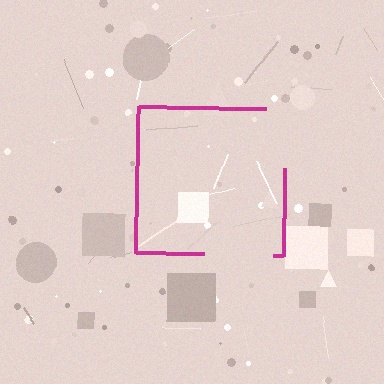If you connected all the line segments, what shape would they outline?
They would outline a square.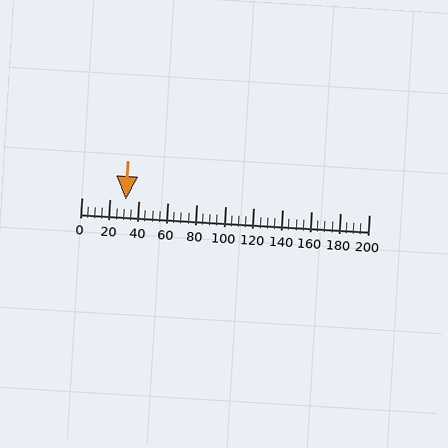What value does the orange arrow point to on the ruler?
The orange arrow points to approximately 31.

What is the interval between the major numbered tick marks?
The major tick marks are spaced 20 units apart.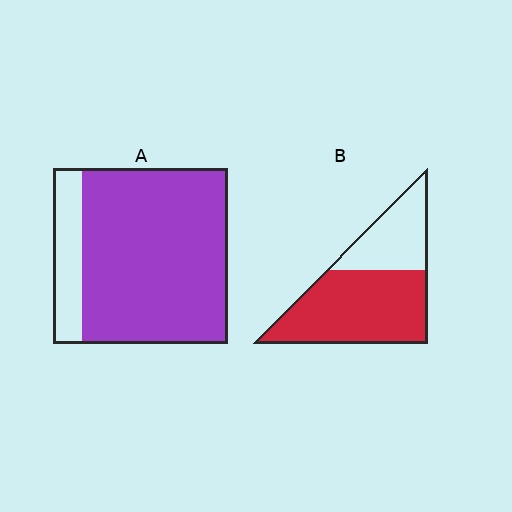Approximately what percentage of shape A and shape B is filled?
A is approximately 85% and B is approximately 65%.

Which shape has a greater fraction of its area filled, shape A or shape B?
Shape A.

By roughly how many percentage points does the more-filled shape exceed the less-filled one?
By roughly 15 percentage points (A over B).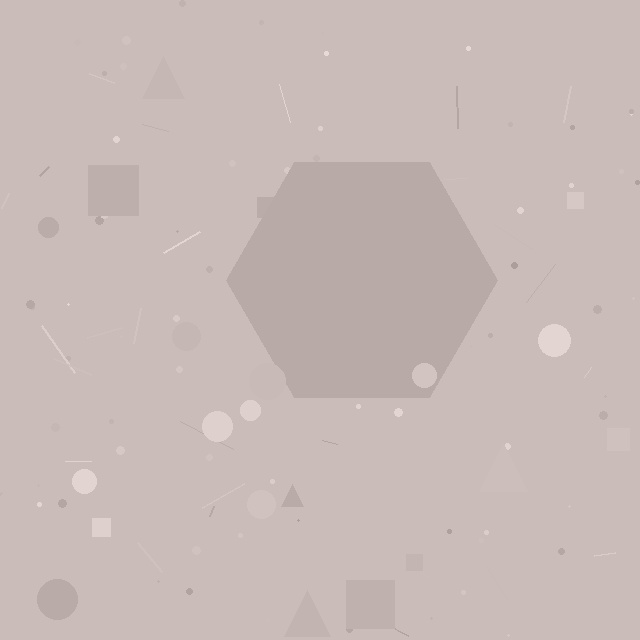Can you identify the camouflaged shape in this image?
The camouflaged shape is a hexagon.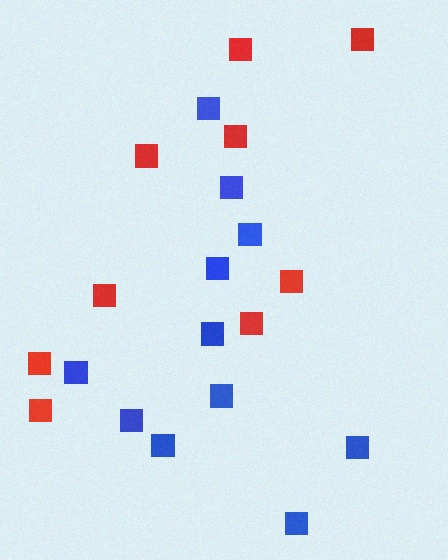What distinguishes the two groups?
There are 2 groups: one group of blue squares (11) and one group of red squares (9).